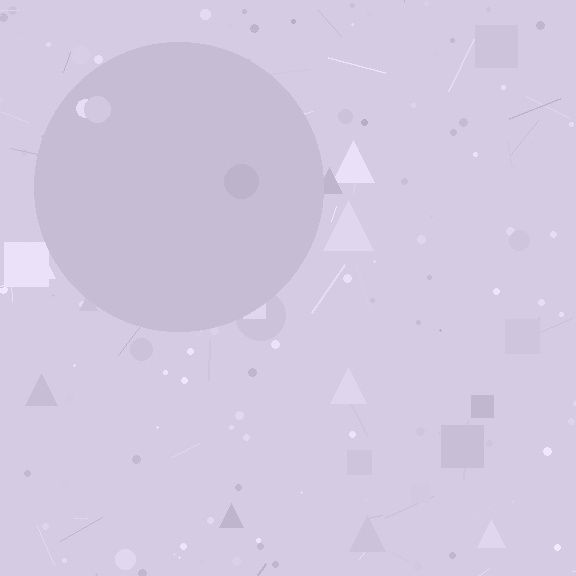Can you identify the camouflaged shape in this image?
The camouflaged shape is a circle.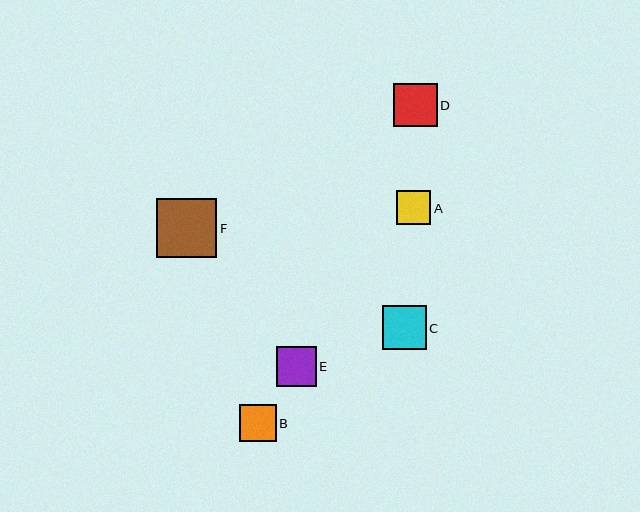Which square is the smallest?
Square A is the smallest with a size of approximately 35 pixels.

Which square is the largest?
Square F is the largest with a size of approximately 60 pixels.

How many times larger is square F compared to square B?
Square F is approximately 1.6 times the size of square B.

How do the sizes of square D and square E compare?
Square D and square E are approximately the same size.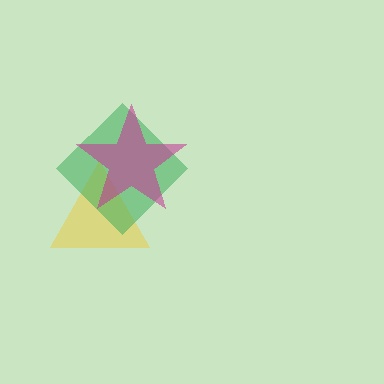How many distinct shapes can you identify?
There are 3 distinct shapes: a yellow triangle, a green diamond, a magenta star.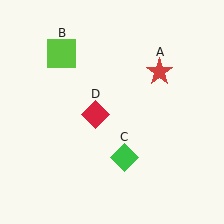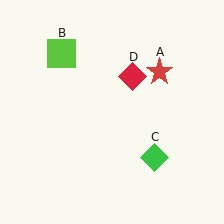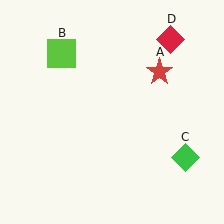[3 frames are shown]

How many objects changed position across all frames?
2 objects changed position: green diamond (object C), red diamond (object D).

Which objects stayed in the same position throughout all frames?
Red star (object A) and lime square (object B) remained stationary.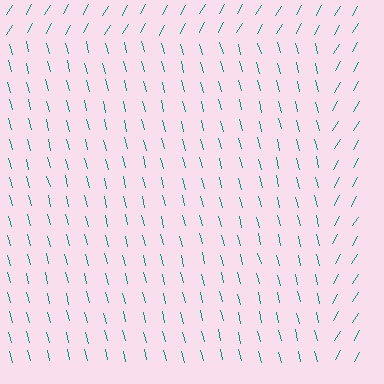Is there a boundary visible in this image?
Yes, there is a texture boundary formed by a change in line orientation.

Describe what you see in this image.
The image is filled with small teal line segments. A rectangle region in the image has lines oriented differently from the surrounding lines, creating a visible texture boundary.